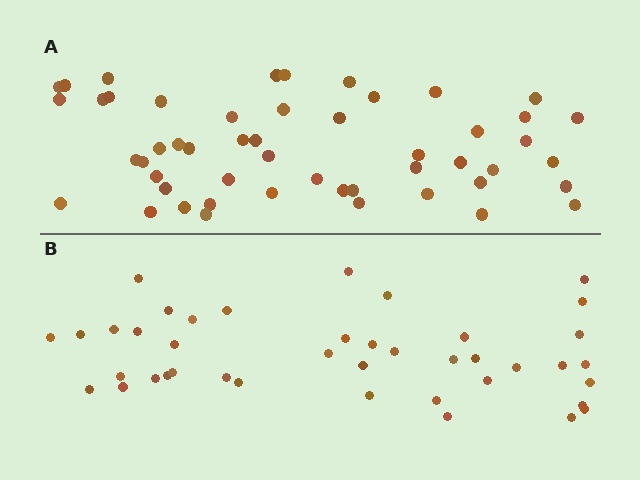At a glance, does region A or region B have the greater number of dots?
Region A (the top region) has more dots.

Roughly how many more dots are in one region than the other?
Region A has roughly 10 or so more dots than region B.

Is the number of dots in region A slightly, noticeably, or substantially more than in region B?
Region A has only slightly more — the two regions are fairly close. The ratio is roughly 1.2 to 1.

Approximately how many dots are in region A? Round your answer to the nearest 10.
About 50 dots. (The exact count is 51, which rounds to 50.)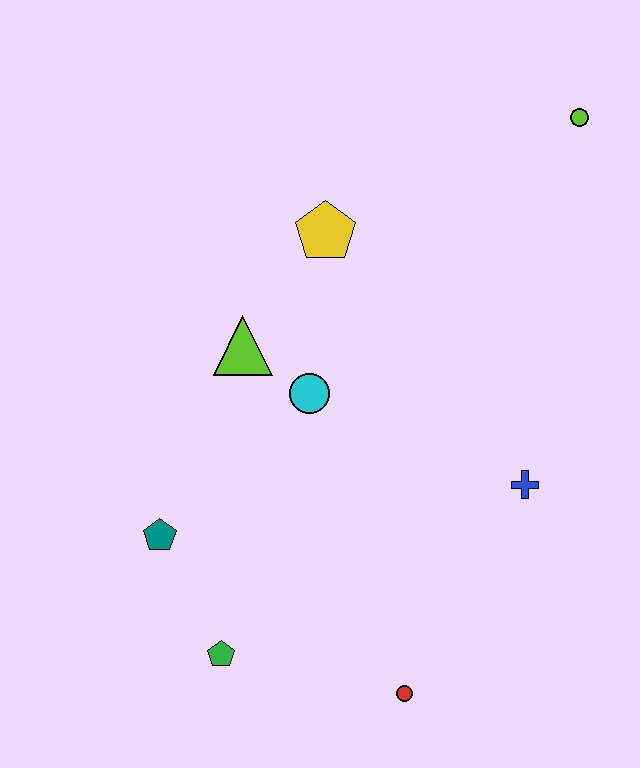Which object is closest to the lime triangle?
The cyan circle is closest to the lime triangle.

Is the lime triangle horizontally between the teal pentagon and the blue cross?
Yes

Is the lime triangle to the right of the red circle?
No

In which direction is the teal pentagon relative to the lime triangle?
The teal pentagon is below the lime triangle.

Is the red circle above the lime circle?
No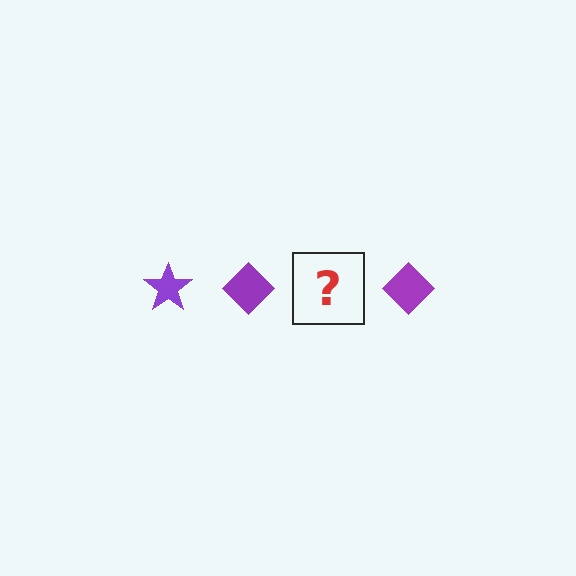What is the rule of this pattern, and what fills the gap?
The rule is that the pattern cycles through star, diamond shapes in purple. The gap should be filled with a purple star.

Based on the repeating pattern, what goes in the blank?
The blank should be a purple star.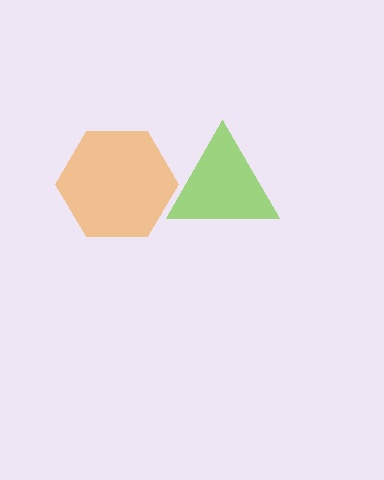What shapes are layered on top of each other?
The layered shapes are: a lime triangle, an orange hexagon.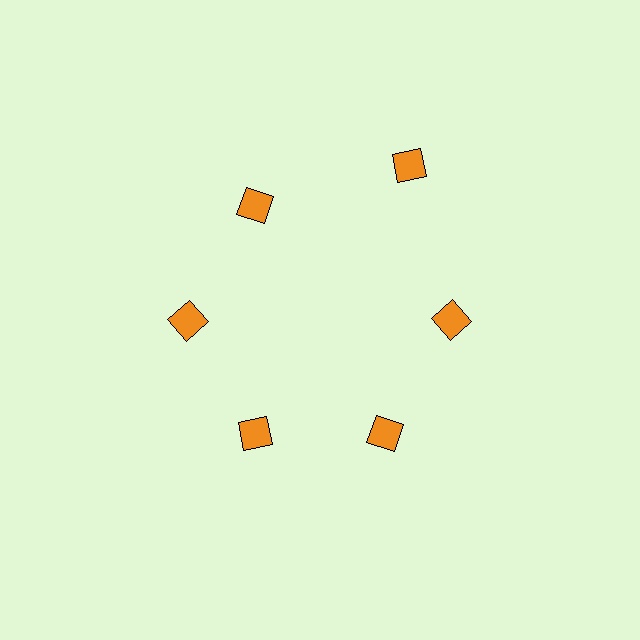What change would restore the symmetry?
The symmetry would be restored by moving it inward, back onto the ring so that all 6 squares sit at equal angles and equal distance from the center.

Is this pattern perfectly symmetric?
No. The 6 orange squares are arranged in a ring, but one element near the 1 o'clock position is pushed outward from the center, breaking the 6-fold rotational symmetry.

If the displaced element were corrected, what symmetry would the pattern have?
It would have 6-fold rotational symmetry — the pattern would map onto itself every 60 degrees.